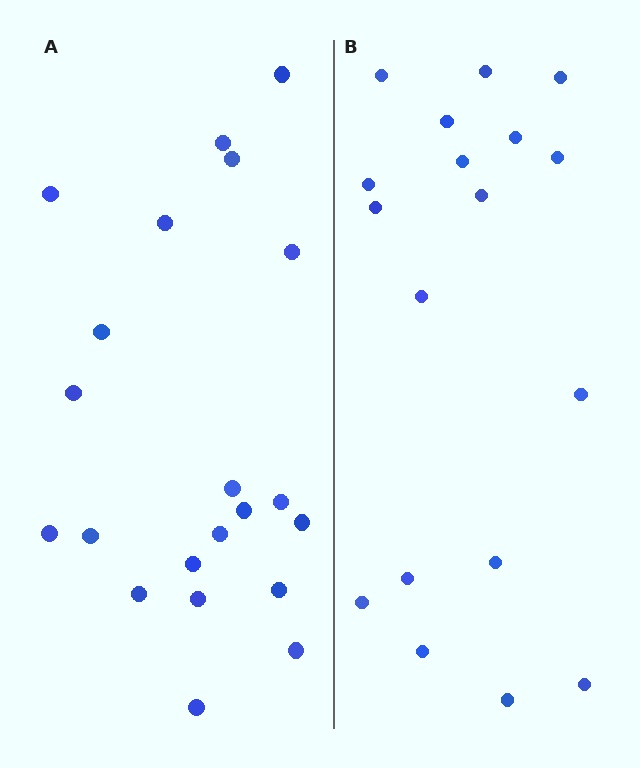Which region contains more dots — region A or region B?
Region A (the left region) has more dots.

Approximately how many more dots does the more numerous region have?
Region A has just a few more — roughly 2 or 3 more dots than region B.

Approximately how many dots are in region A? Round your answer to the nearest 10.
About 20 dots. (The exact count is 21, which rounds to 20.)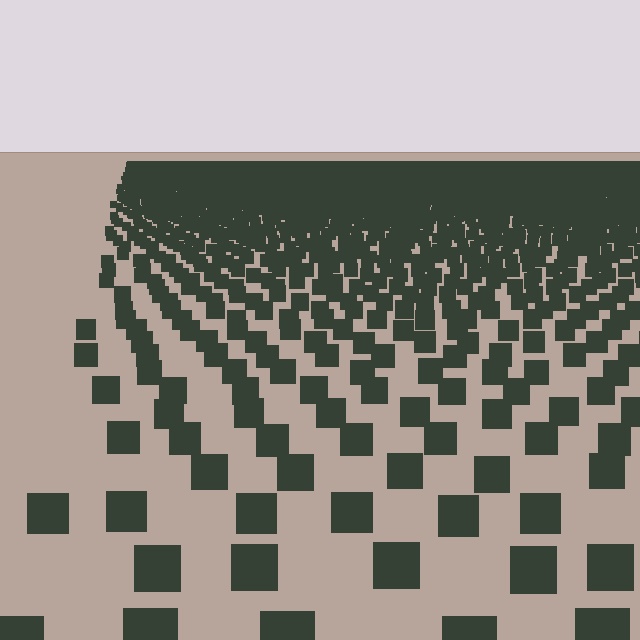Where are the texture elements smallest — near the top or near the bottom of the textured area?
Near the top.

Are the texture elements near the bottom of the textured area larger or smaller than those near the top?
Larger. Near the bottom, elements are closer to the viewer and appear at a bigger on-screen size.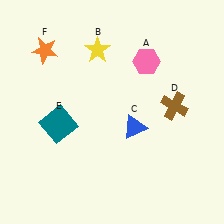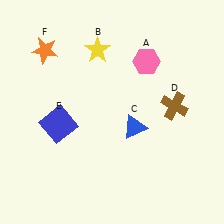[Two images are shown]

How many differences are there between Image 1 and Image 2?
There is 1 difference between the two images.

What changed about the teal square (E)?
In Image 1, E is teal. In Image 2, it changed to blue.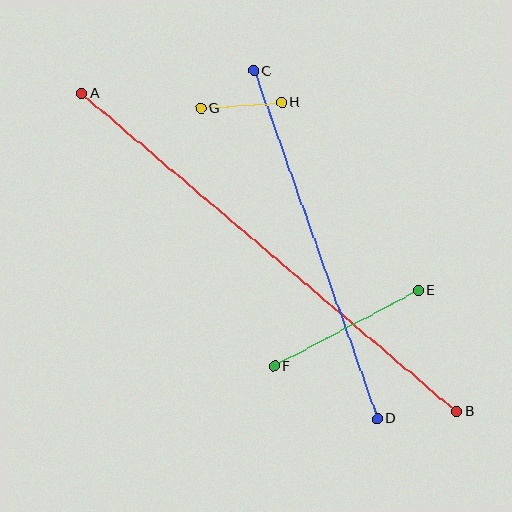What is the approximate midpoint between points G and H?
The midpoint is at approximately (241, 105) pixels.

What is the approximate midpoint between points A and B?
The midpoint is at approximately (269, 252) pixels.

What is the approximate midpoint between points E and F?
The midpoint is at approximately (347, 328) pixels.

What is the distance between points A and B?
The distance is approximately 491 pixels.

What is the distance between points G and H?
The distance is approximately 81 pixels.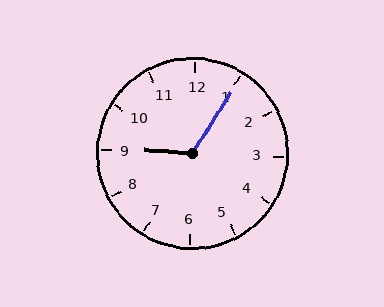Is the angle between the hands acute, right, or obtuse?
It is obtuse.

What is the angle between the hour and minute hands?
Approximately 118 degrees.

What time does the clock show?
9:05.